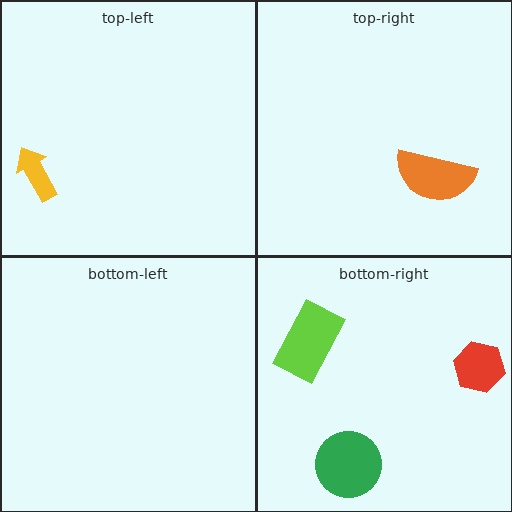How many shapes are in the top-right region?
1.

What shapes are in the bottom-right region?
The green circle, the red hexagon, the lime rectangle.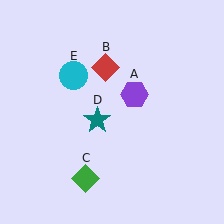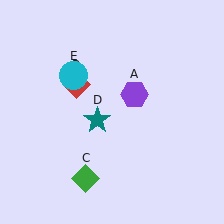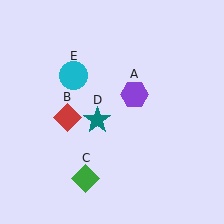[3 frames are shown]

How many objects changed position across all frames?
1 object changed position: red diamond (object B).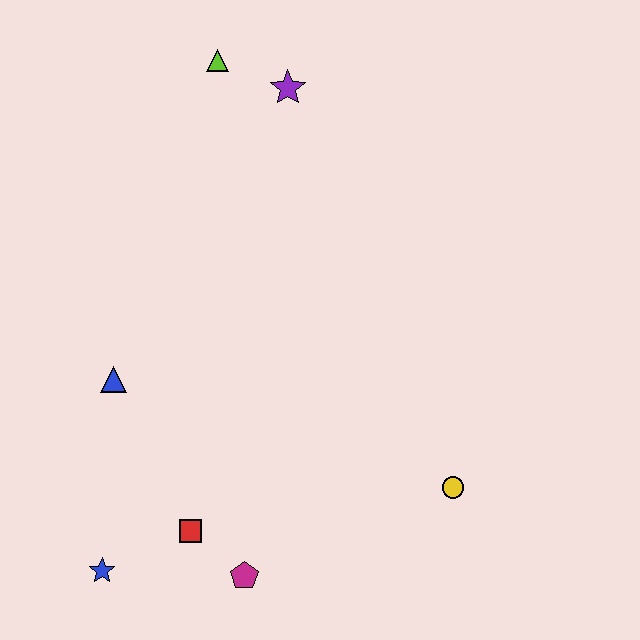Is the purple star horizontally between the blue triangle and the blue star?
No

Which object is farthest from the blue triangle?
The yellow circle is farthest from the blue triangle.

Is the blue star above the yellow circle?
No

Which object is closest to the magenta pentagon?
The red square is closest to the magenta pentagon.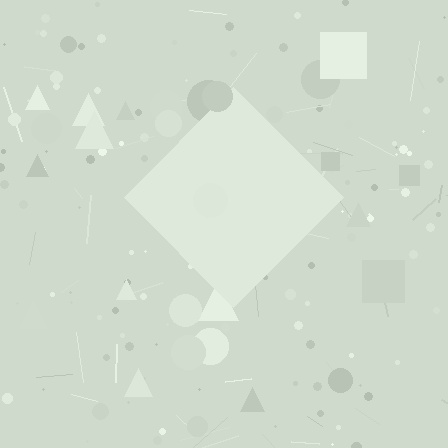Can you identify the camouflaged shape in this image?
The camouflaged shape is a diamond.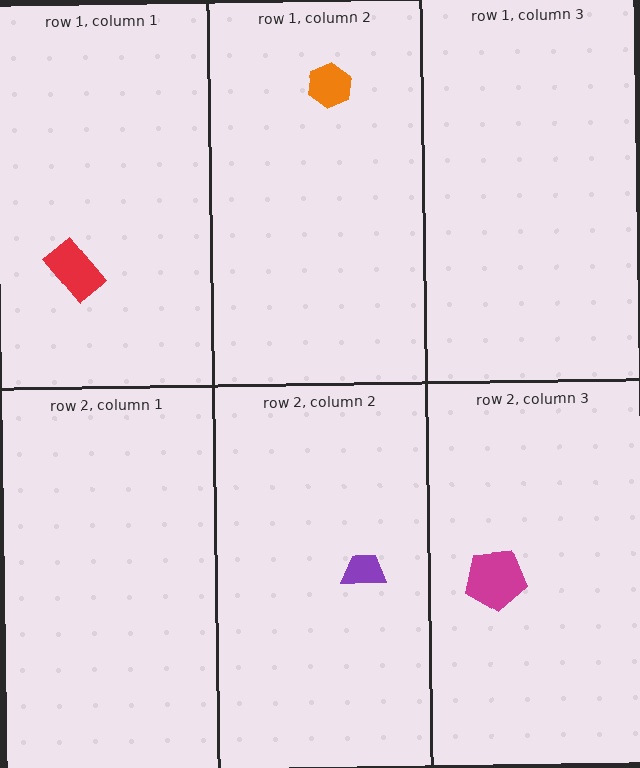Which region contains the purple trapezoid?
The row 2, column 2 region.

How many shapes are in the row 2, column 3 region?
1.